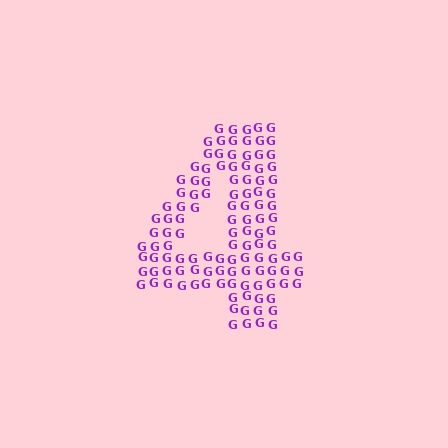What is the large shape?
The large shape is the digit 4.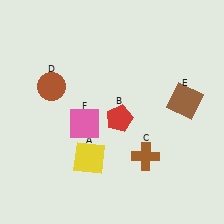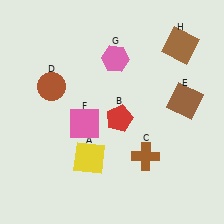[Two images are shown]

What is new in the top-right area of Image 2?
A pink hexagon (G) was added in the top-right area of Image 2.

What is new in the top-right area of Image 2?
A brown square (H) was added in the top-right area of Image 2.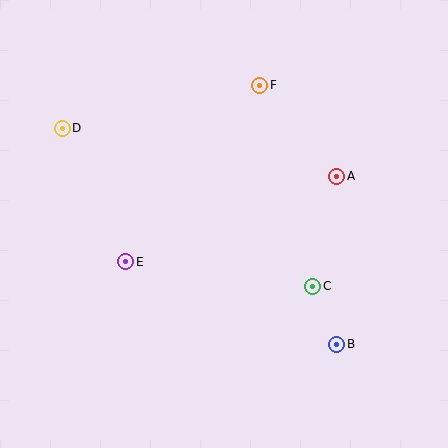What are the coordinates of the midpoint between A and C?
The midpoint between A and C is at (325, 231).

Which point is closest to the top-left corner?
Point D is closest to the top-left corner.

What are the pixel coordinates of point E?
Point E is at (126, 262).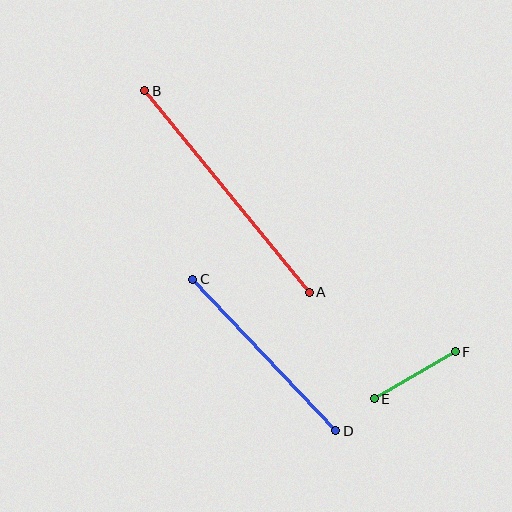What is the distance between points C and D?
The distance is approximately 208 pixels.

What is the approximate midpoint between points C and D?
The midpoint is at approximately (264, 355) pixels.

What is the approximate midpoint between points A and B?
The midpoint is at approximately (227, 191) pixels.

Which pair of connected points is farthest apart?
Points A and B are farthest apart.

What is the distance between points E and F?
The distance is approximately 94 pixels.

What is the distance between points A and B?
The distance is approximately 260 pixels.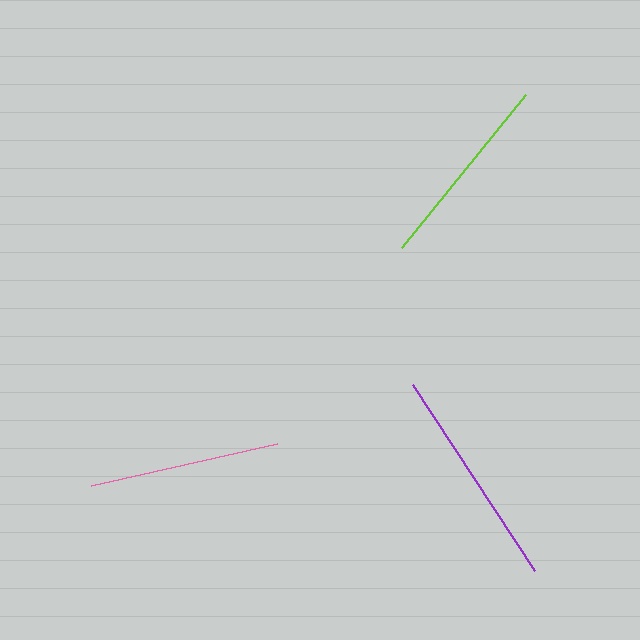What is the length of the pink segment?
The pink segment is approximately 191 pixels long.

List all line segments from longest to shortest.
From longest to shortest: purple, lime, pink.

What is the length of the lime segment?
The lime segment is approximately 198 pixels long.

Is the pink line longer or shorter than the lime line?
The lime line is longer than the pink line.